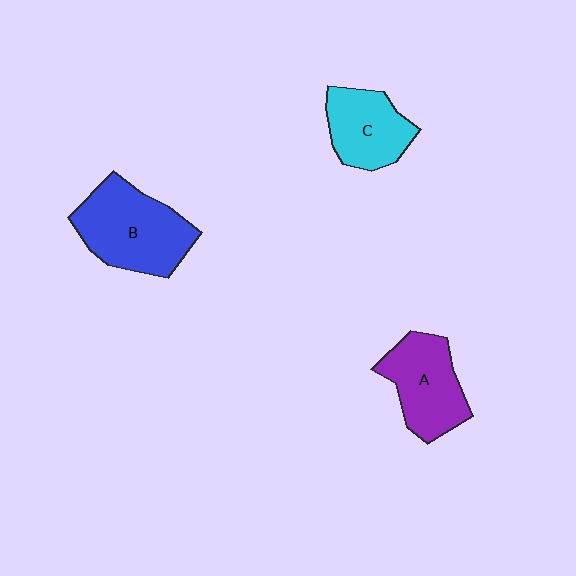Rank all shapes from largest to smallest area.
From largest to smallest: B (blue), A (purple), C (cyan).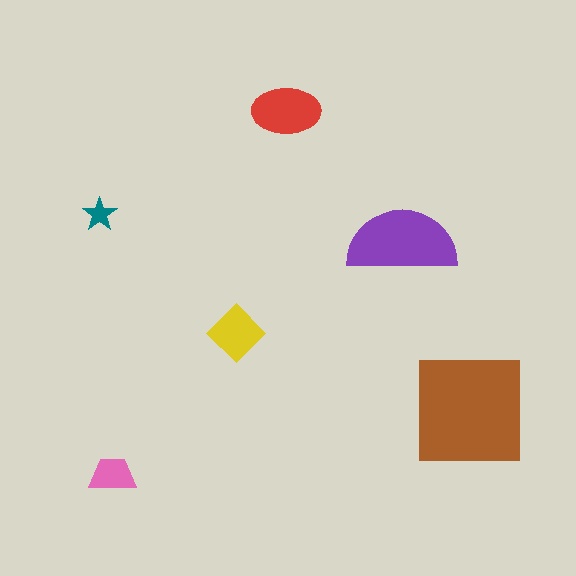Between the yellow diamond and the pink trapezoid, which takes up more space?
The yellow diamond.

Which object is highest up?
The red ellipse is topmost.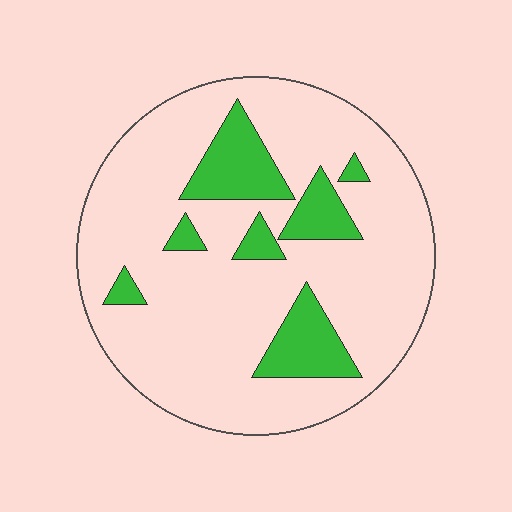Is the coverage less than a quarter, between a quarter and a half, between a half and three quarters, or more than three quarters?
Less than a quarter.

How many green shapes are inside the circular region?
7.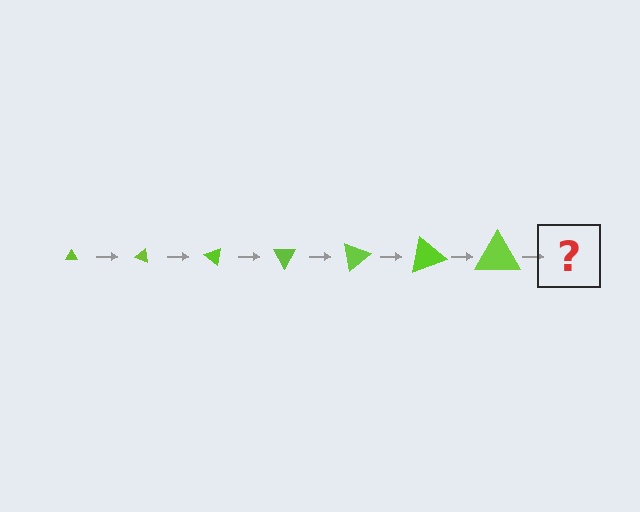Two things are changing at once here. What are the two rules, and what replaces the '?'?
The two rules are that the triangle grows larger each step and it rotates 20 degrees each step. The '?' should be a triangle, larger than the previous one and rotated 140 degrees from the start.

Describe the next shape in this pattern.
It should be a triangle, larger than the previous one and rotated 140 degrees from the start.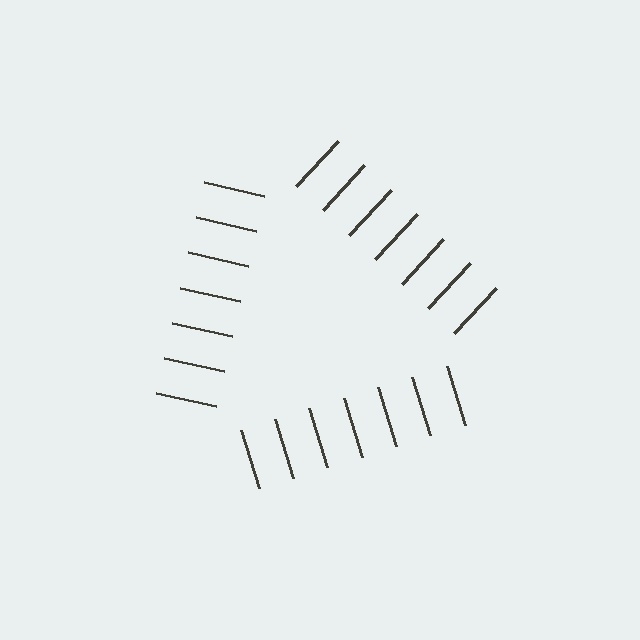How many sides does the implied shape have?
3 sides — the line-ends trace a triangle.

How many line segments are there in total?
21 — 7 along each of the 3 edges.